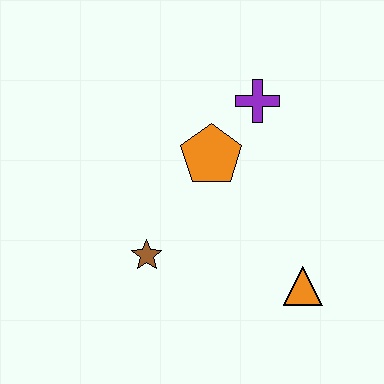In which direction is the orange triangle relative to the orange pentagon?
The orange triangle is below the orange pentagon.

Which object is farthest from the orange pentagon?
The orange triangle is farthest from the orange pentagon.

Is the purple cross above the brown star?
Yes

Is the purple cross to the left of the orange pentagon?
No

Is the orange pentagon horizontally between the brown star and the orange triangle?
Yes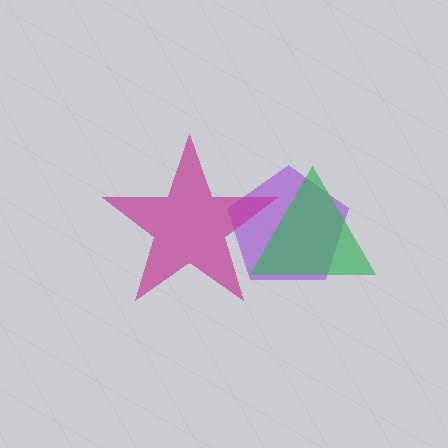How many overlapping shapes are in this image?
There are 3 overlapping shapes in the image.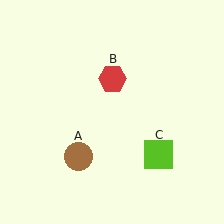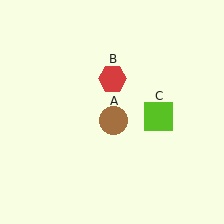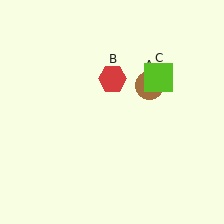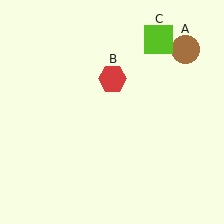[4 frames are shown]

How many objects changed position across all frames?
2 objects changed position: brown circle (object A), lime square (object C).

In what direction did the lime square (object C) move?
The lime square (object C) moved up.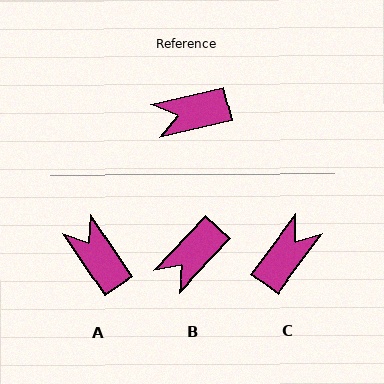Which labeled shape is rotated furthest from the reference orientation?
C, about 140 degrees away.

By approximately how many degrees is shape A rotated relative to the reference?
Approximately 69 degrees clockwise.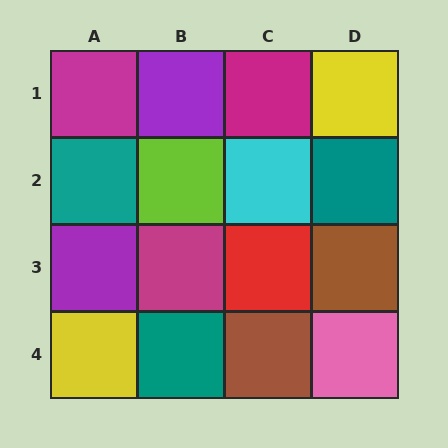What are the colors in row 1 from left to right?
Magenta, purple, magenta, yellow.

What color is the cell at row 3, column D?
Brown.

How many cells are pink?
1 cell is pink.